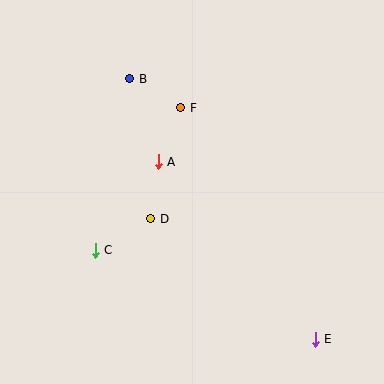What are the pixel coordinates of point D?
Point D is at (151, 219).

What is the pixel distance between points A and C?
The distance between A and C is 109 pixels.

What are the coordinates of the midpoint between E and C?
The midpoint between E and C is at (205, 295).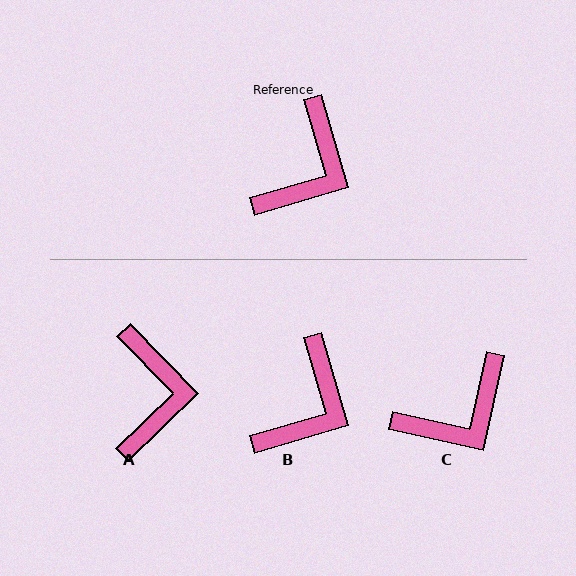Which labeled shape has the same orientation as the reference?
B.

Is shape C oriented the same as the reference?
No, it is off by about 29 degrees.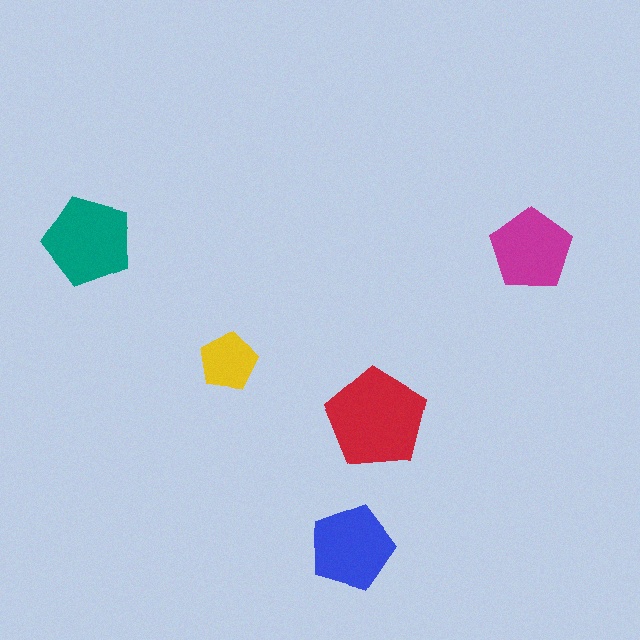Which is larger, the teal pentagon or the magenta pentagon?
The teal one.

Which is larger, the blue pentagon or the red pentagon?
The red one.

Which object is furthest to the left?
The teal pentagon is leftmost.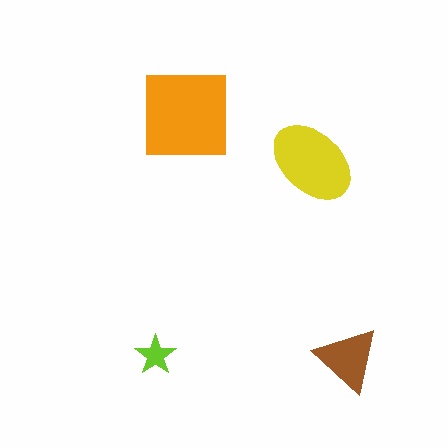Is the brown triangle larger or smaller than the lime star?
Larger.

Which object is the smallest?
The lime star.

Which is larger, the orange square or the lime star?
The orange square.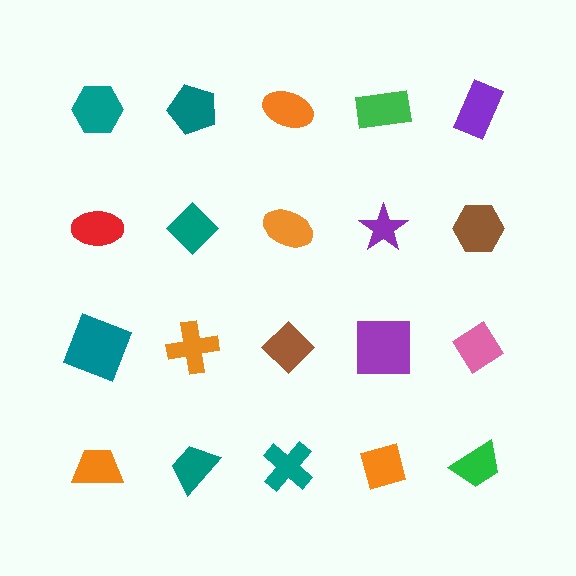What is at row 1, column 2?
A teal pentagon.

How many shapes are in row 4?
5 shapes.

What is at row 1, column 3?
An orange ellipse.